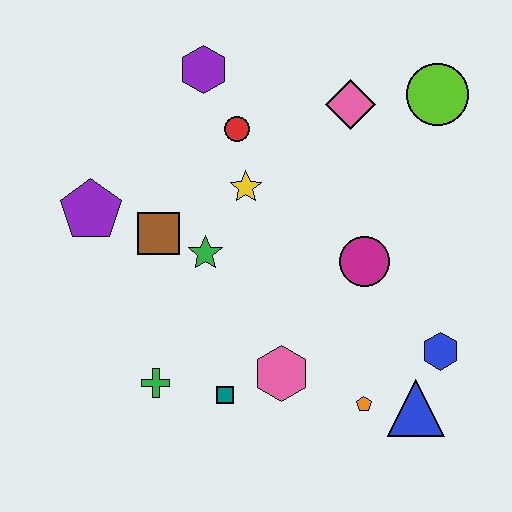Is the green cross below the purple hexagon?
Yes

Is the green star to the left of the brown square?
No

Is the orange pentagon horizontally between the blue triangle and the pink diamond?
Yes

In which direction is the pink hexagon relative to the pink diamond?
The pink hexagon is below the pink diamond.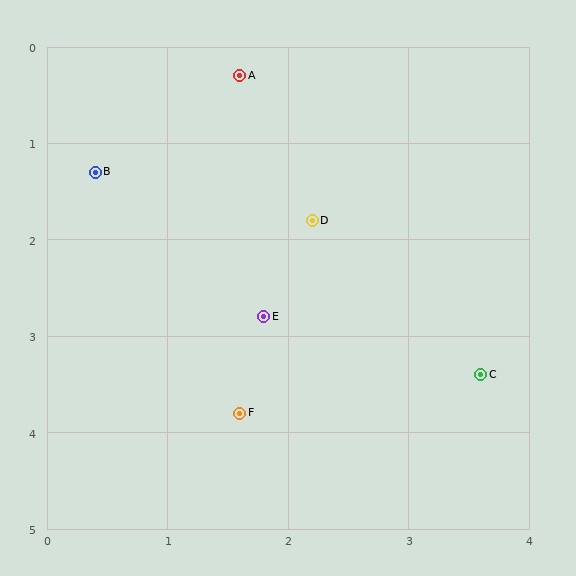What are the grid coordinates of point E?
Point E is at approximately (1.8, 2.8).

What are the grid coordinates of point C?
Point C is at approximately (3.6, 3.4).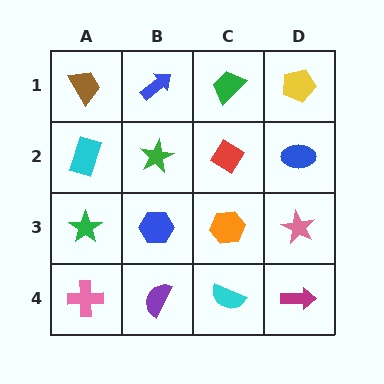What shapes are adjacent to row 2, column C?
A green trapezoid (row 1, column C), an orange hexagon (row 3, column C), a green star (row 2, column B), a blue ellipse (row 2, column D).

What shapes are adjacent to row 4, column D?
A pink star (row 3, column D), a cyan semicircle (row 4, column C).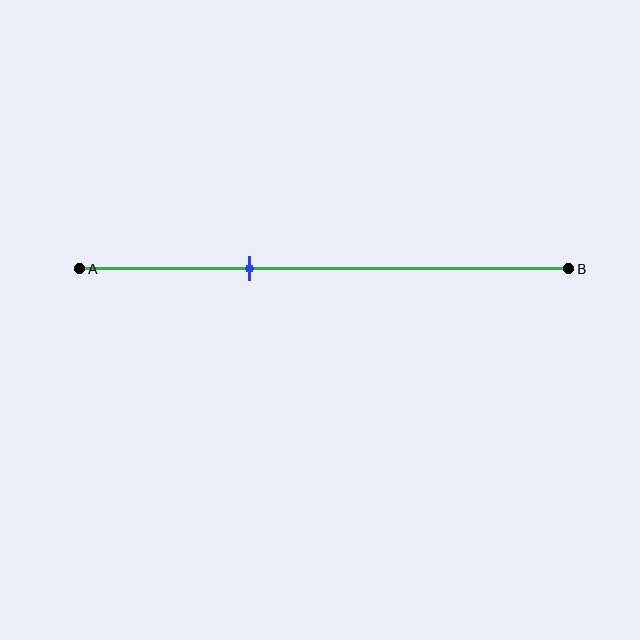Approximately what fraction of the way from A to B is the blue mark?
The blue mark is approximately 35% of the way from A to B.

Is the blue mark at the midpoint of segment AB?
No, the mark is at about 35% from A, not at the 50% midpoint.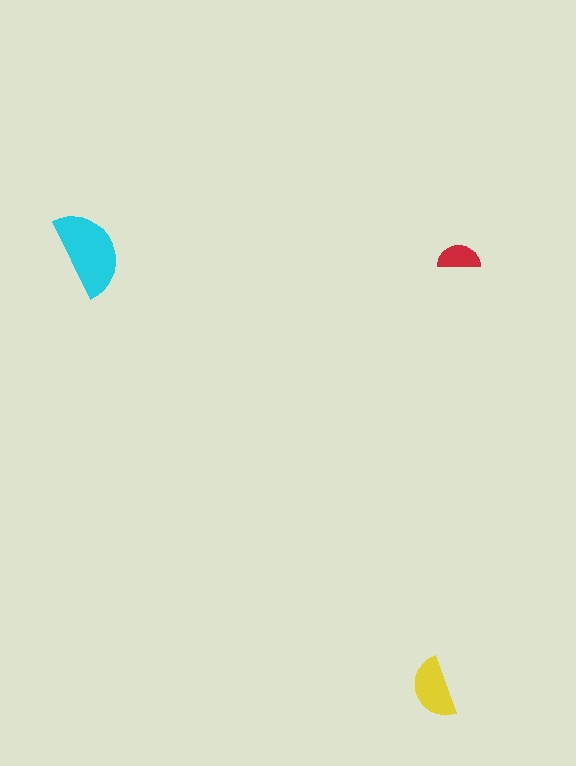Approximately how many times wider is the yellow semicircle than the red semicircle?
About 1.5 times wider.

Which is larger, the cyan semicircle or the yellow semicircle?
The cyan one.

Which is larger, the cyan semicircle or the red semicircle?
The cyan one.